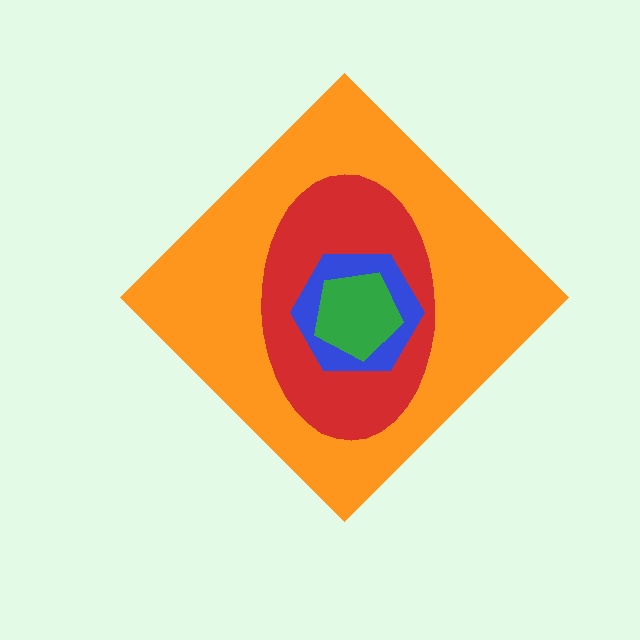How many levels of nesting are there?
4.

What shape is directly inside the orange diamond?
The red ellipse.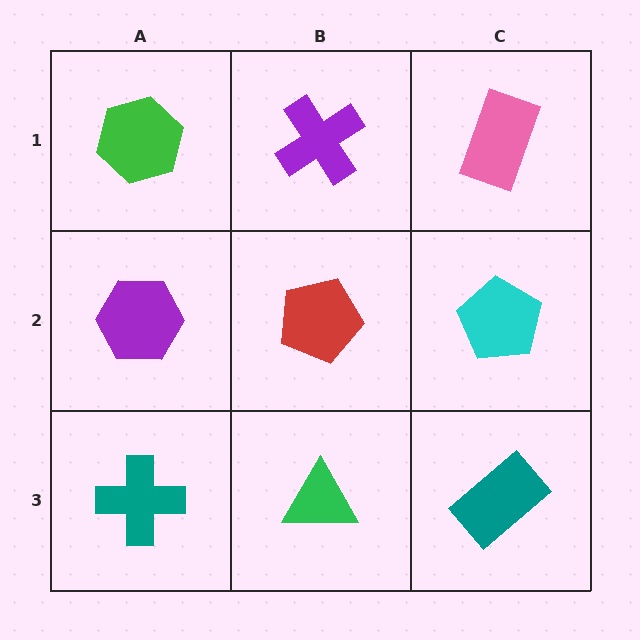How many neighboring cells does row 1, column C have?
2.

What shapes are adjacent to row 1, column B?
A red pentagon (row 2, column B), a green hexagon (row 1, column A), a pink rectangle (row 1, column C).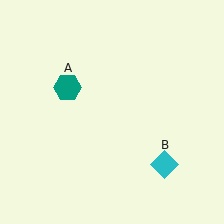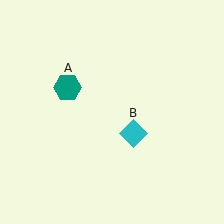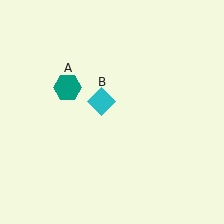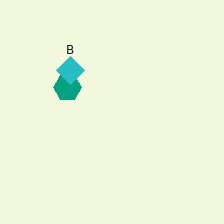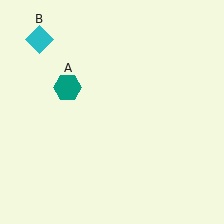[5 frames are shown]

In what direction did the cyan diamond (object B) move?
The cyan diamond (object B) moved up and to the left.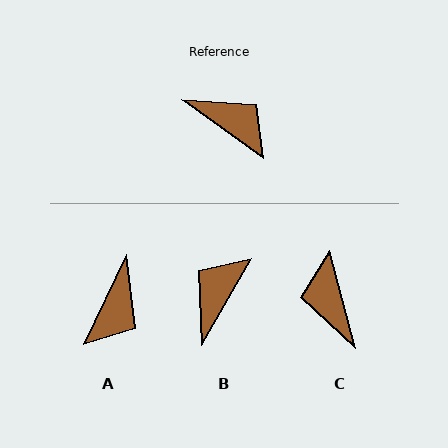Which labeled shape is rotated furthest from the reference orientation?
C, about 140 degrees away.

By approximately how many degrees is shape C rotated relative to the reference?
Approximately 140 degrees counter-clockwise.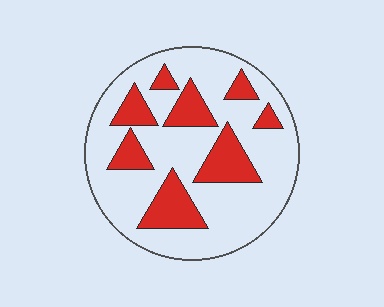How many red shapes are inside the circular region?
8.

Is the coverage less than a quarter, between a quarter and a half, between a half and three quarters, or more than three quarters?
Between a quarter and a half.